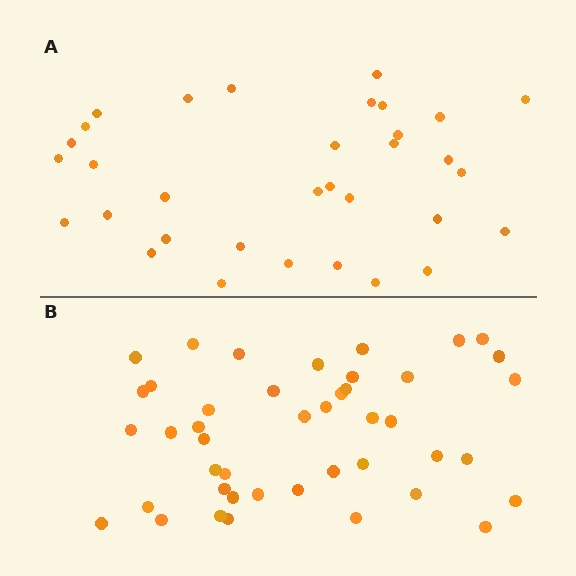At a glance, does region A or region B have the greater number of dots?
Region B (the bottom region) has more dots.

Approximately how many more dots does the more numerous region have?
Region B has roughly 12 or so more dots than region A.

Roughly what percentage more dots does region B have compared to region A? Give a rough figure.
About 35% more.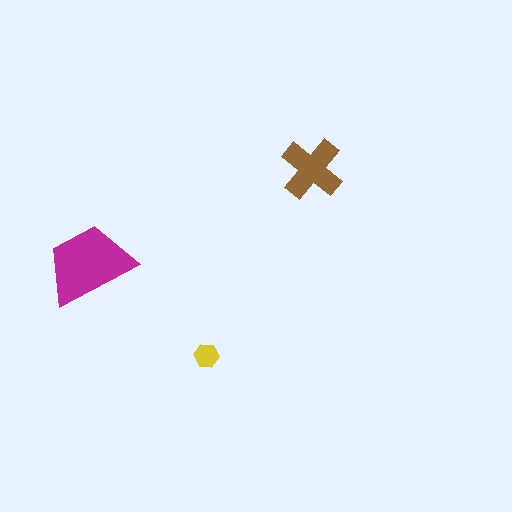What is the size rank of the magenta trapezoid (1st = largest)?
1st.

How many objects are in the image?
There are 3 objects in the image.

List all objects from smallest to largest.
The yellow hexagon, the brown cross, the magenta trapezoid.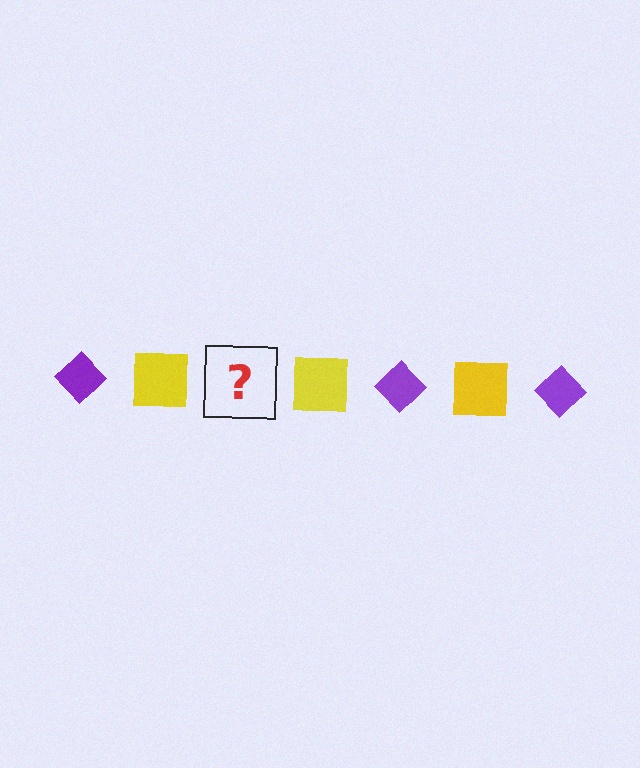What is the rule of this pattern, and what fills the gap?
The rule is that the pattern alternates between purple diamond and yellow square. The gap should be filled with a purple diamond.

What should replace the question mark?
The question mark should be replaced with a purple diamond.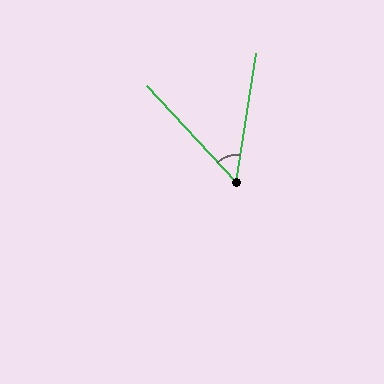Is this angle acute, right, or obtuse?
It is acute.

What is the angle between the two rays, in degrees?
Approximately 52 degrees.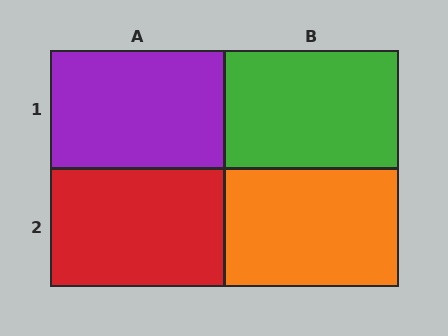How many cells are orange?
1 cell is orange.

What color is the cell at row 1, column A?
Purple.